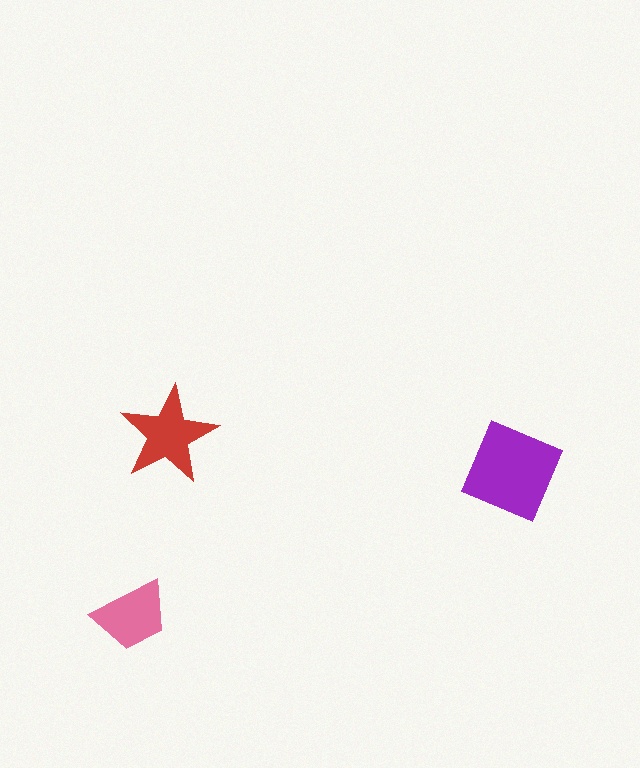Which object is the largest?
The purple square.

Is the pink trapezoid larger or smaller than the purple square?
Smaller.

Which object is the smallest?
The pink trapezoid.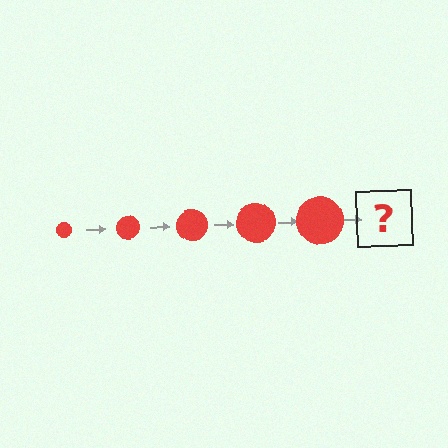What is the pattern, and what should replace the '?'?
The pattern is that the circle gets progressively larger each step. The '?' should be a red circle, larger than the previous one.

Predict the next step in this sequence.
The next step is a red circle, larger than the previous one.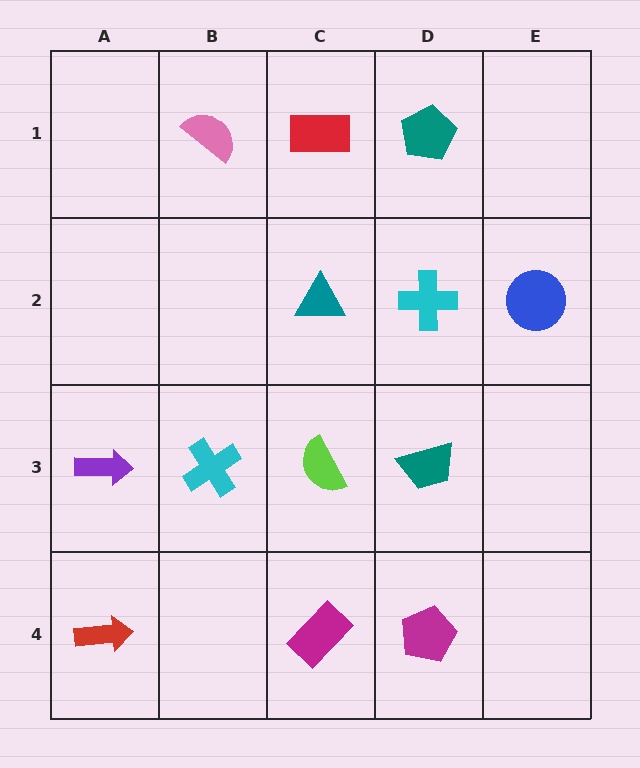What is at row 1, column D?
A teal pentagon.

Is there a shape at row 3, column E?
No, that cell is empty.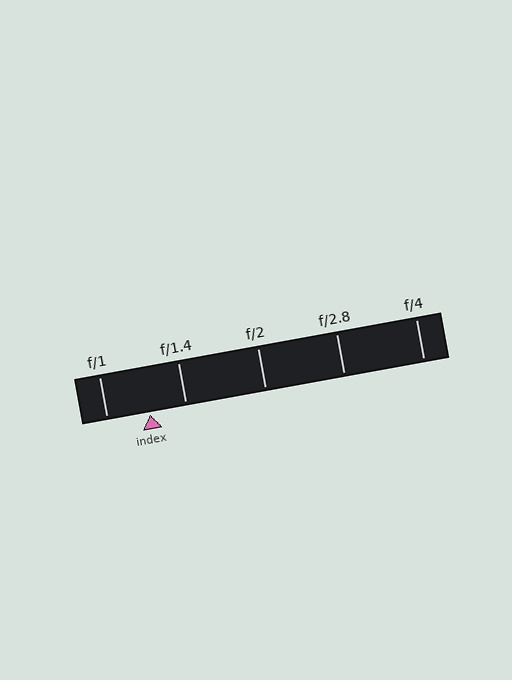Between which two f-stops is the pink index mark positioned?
The index mark is between f/1 and f/1.4.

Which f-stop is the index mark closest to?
The index mark is closest to f/1.4.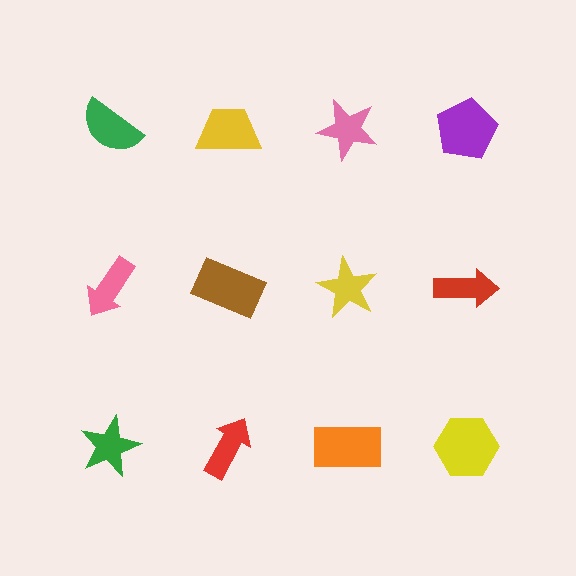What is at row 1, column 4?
A purple pentagon.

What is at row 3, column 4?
A yellow hexagon.